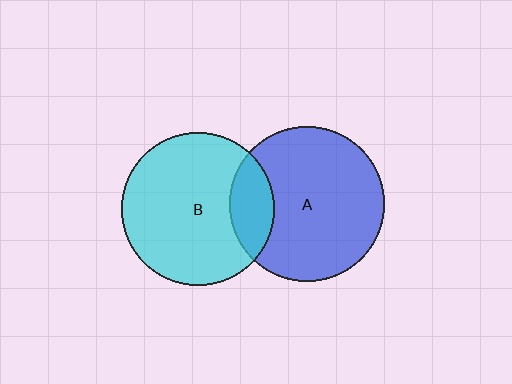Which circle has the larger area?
Circle A (blue).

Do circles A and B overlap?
Yes.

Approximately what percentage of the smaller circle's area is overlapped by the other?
Approximately 20%.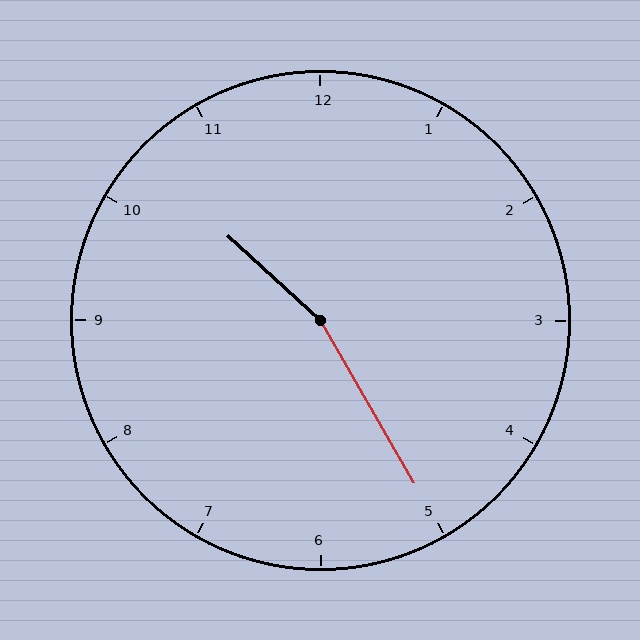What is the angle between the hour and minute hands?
Approximately 162 degrees.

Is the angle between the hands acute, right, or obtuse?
It is obtuse.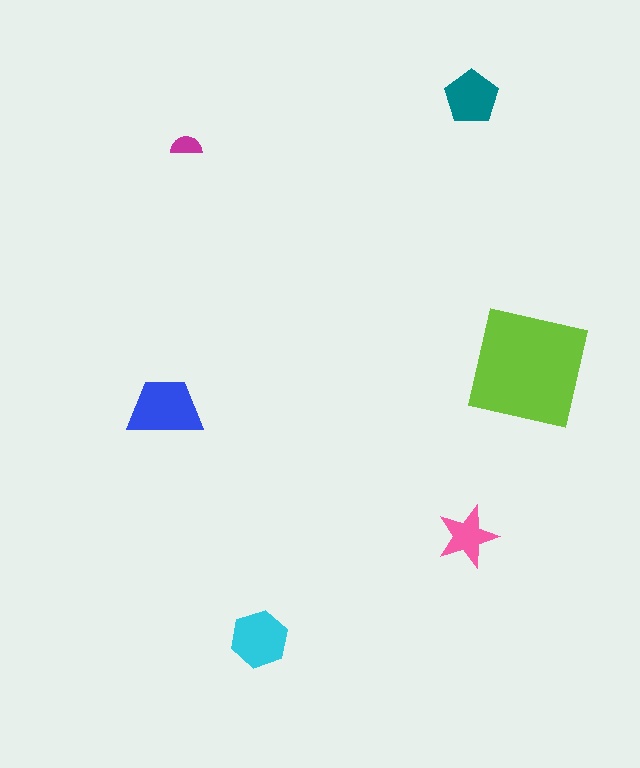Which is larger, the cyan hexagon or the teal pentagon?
The cyan hexagon.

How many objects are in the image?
There are 6 objects in the image.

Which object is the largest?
The lime square.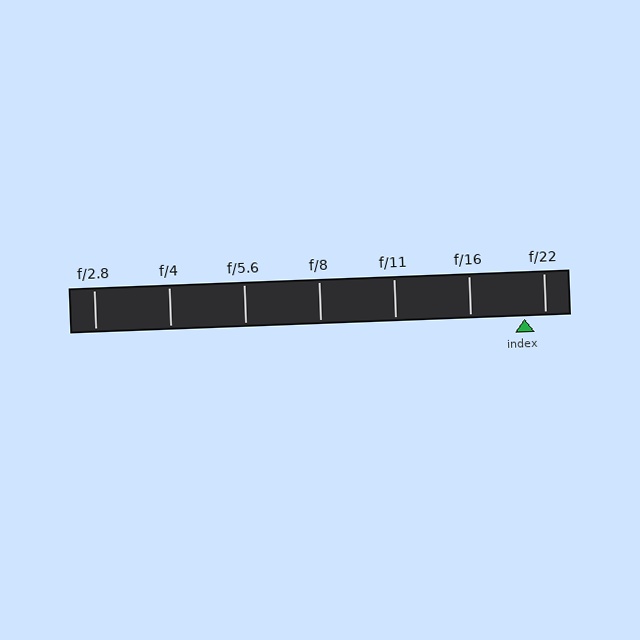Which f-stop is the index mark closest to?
The index mark is closest to f/22.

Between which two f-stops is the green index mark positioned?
The index mark is between f/16 and f/22.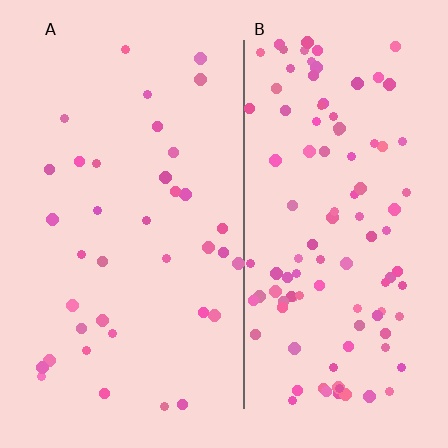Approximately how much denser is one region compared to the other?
Approximately 2.9× — region B over region A.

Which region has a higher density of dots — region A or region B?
B (the right).